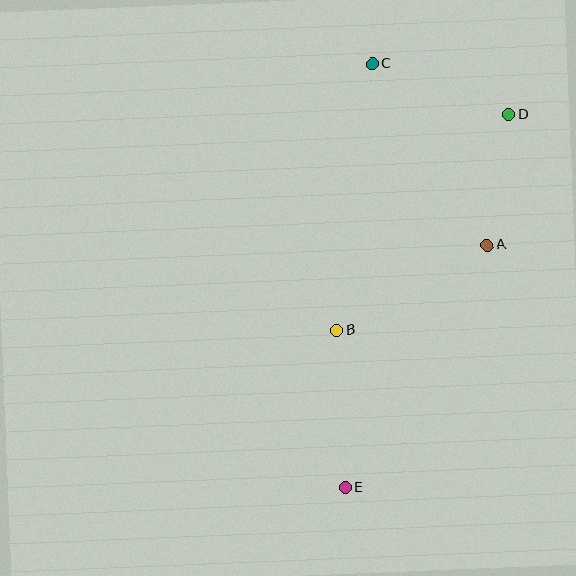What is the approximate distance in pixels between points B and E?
The distance between B and E is approximately 158 pixels.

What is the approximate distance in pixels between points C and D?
The distance between C and D is approximately 146 pixels.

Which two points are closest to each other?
Points A and D are closest to each other.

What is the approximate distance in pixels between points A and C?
The distance between A and C is approximately 215 pixels.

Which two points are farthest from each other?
Points C and E are farthest from each other.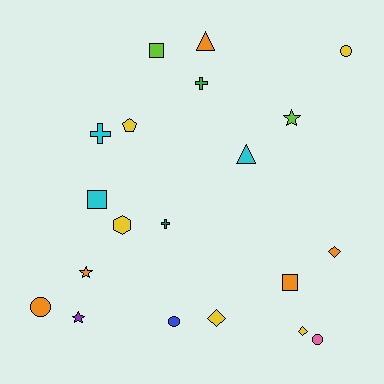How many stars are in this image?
There are 3 stars.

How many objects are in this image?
There are 20 objects.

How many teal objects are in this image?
There is 1 teal object.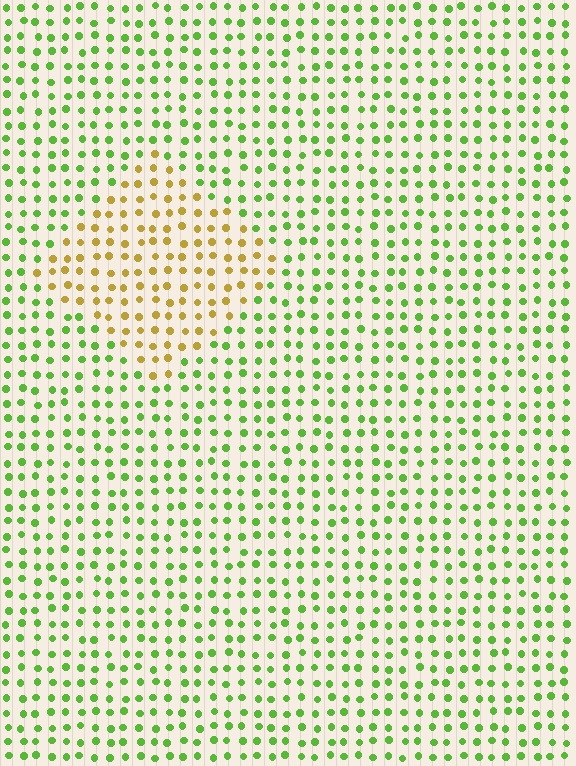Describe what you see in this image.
The image is filled with small lime elements in a uniform arrangement. A diamond-shaped region is visible where the elements are tinted to a slightly different hue, forming a subtle color boundary.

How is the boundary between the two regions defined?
The boundary is defined purely by a slight shift in hue (about 56 degrees). Spacing, size, and orientation are identical on both sides.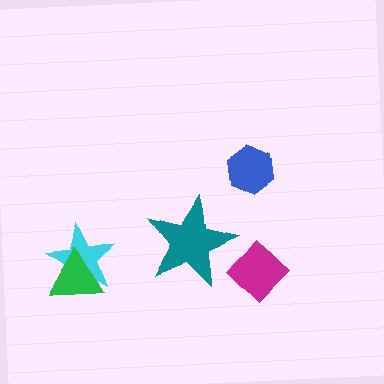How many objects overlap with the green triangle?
1 object overlaps with the green triangle.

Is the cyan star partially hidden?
Yes, it is partially covered by another shape.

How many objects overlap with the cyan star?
1 object overlaps with the cyan star.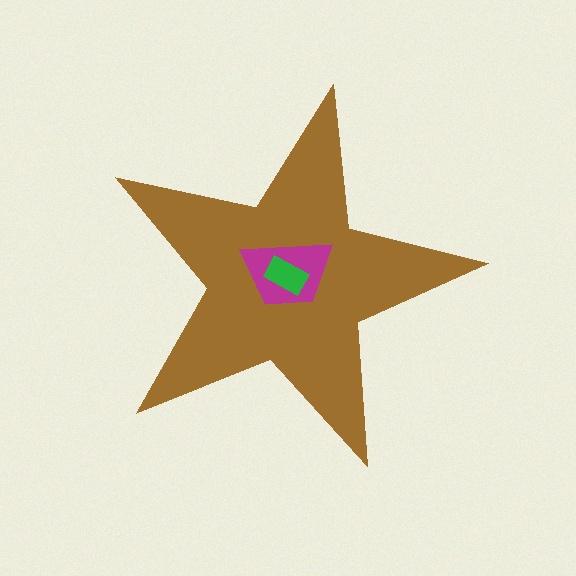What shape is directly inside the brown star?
The magenta trapezoid.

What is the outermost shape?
The brown star.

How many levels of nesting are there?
3.